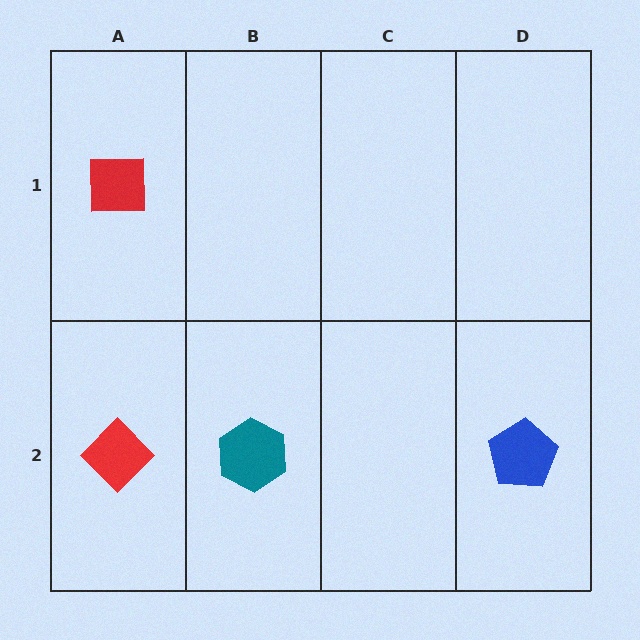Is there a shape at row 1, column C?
No, that cell is empty.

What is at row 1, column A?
A red square.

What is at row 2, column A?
A red diamond.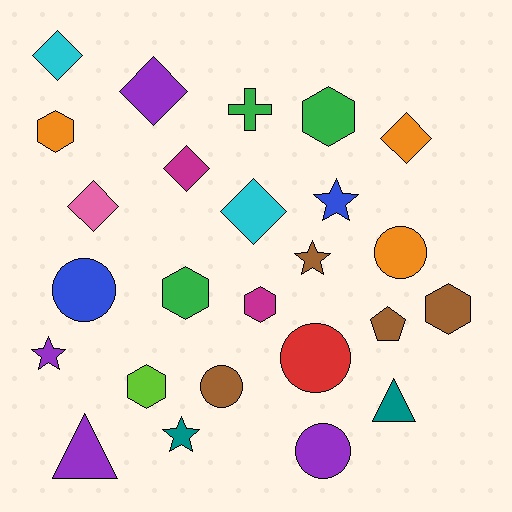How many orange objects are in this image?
There are 3 orange objects.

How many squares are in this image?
There are no squares.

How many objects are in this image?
There are 25 objects.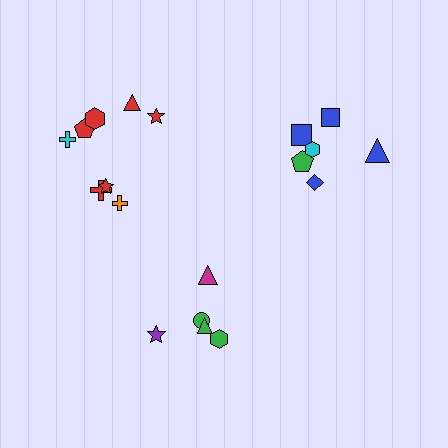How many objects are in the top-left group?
There are 8 objects.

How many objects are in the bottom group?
There are 5 objects.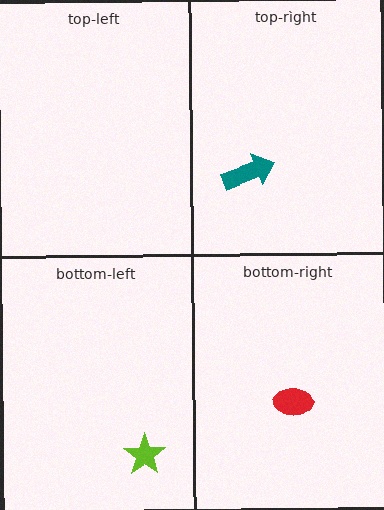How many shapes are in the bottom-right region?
1.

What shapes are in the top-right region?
The teal arrow.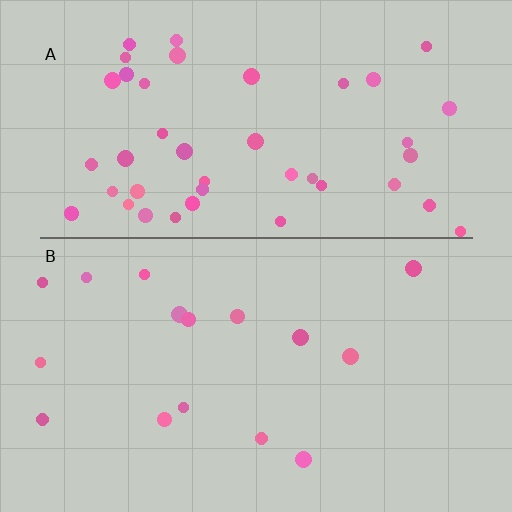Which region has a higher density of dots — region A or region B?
A (the top).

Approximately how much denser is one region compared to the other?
Approximately 2.8× — region A over region B.